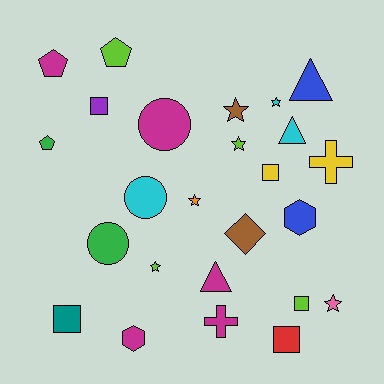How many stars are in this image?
There are 6 stars.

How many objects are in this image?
There are 25 objects.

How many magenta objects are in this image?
There are 5 magenta objects.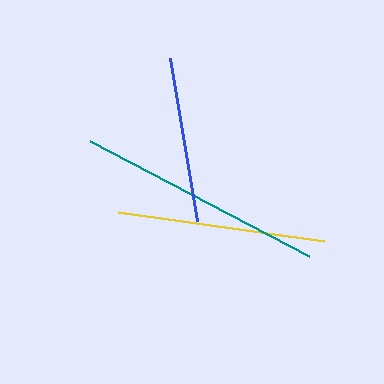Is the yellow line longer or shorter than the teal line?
The teal line is longer than the yellow line.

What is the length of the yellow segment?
The yellow segment is approximately 208 pixels long.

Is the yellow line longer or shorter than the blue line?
The yellow line is longer than the blue line.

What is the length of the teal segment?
The teal segment is approximately 247 pixels long.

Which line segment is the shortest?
The blue line is the shortest at approximately 164 pixels.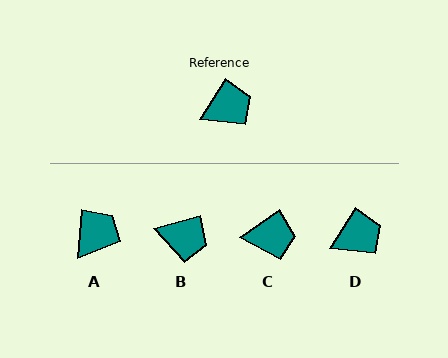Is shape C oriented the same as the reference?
No, it is off by about 22 degrees.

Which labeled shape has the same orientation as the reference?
D.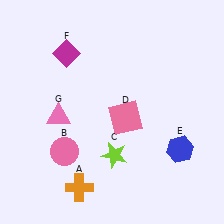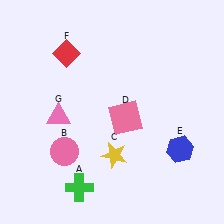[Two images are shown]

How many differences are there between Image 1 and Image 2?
There are 3 differences between the two images.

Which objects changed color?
A changed from orange to green. C changed from lime to yellow. F changed from magenta to red.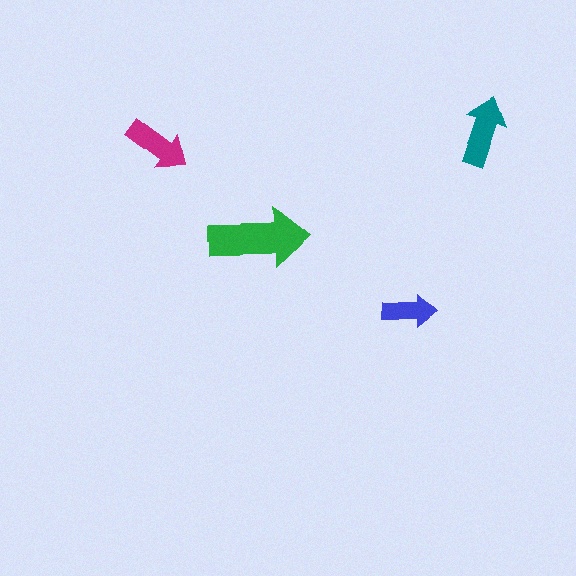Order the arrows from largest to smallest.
the green one, the teal one, the magenta one, the blue one.